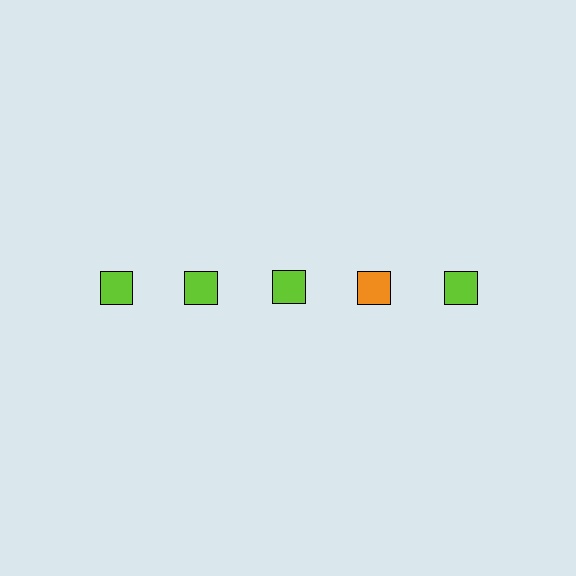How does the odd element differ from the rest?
It has a different color: orange instead of lime.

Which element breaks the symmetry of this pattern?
The orange square in the top row, second from right column breaks the symmetry. All other shapes are lime squares.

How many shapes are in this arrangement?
There are 5 shapes arranged in a grid pattern.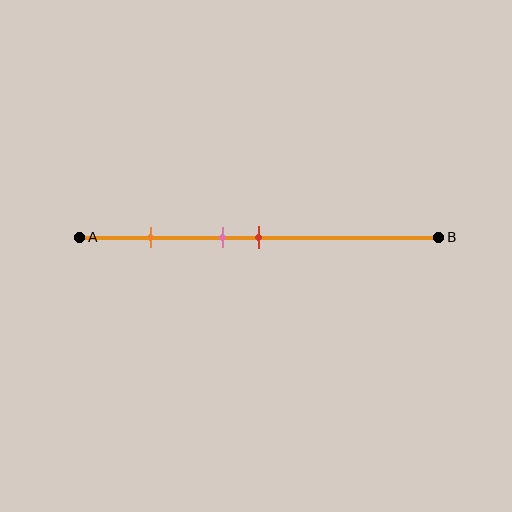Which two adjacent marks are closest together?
The pink and red marks are the closest adjacent pair.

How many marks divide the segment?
There are 3 marks dividing the segment.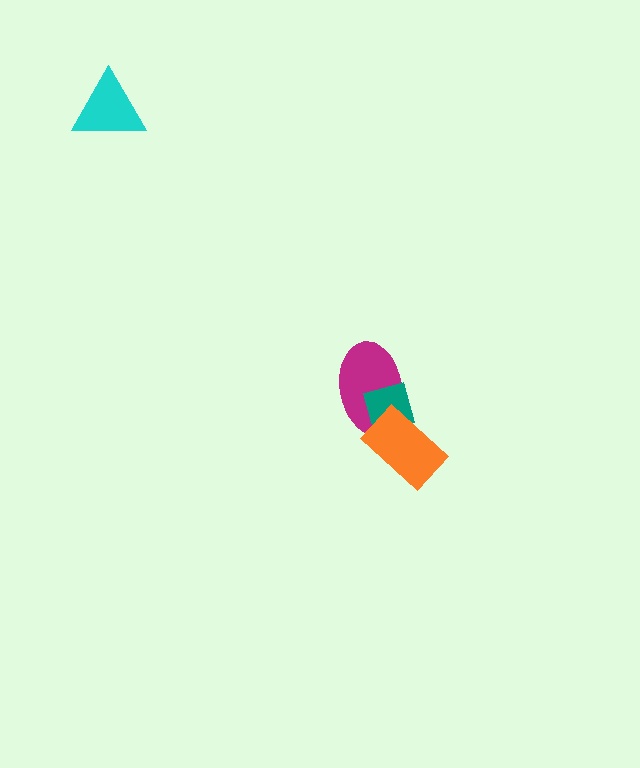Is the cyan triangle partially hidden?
No, no other shape covers it.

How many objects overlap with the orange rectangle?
2 objects overlap with the orange rectangle.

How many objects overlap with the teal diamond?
2 objects overlap with the teal diamond.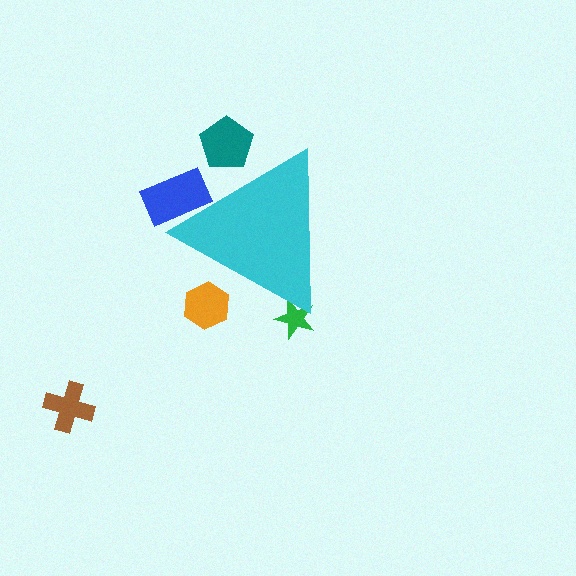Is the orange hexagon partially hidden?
Yes, the orange hexagon is partially hidden behind the cyan triangle.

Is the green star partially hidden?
Yes, the green star is partially hidden behind the cyan triangle.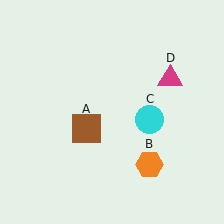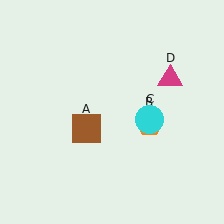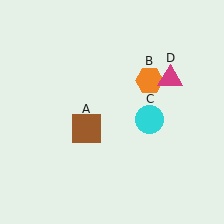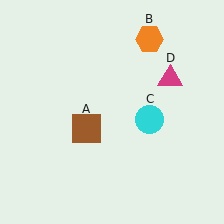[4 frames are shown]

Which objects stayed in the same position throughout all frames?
Brown square (object A) and cyan circle (object C) and magenta triangle (object D) remained stationary.